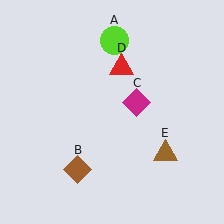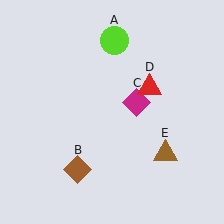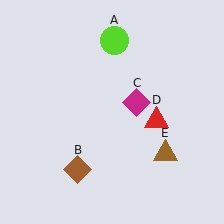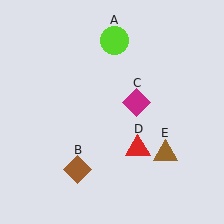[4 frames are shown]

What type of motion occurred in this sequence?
The red triangle (object D) rotated clockwise around the center of the scene.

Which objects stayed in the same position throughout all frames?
Lime circle (object A) and brown diamond (object B) and magenta diamond (object C) and brown triangle (object E) remained stationary.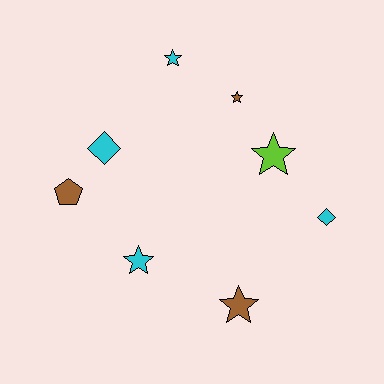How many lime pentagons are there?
There are no lime pentagons.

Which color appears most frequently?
Cyan, with 4 objects.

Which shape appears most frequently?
Star, with 5 objects.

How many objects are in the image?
There are 8 objects.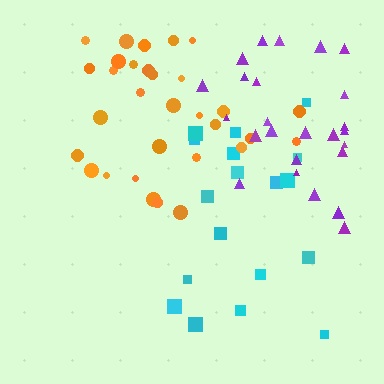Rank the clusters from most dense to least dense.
purple, orange, cyan.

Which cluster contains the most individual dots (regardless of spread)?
Orange (31).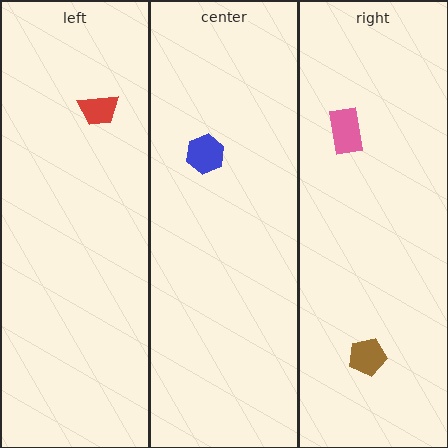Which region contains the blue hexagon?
The center region.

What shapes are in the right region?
The pink rectangle, the brown pentagon.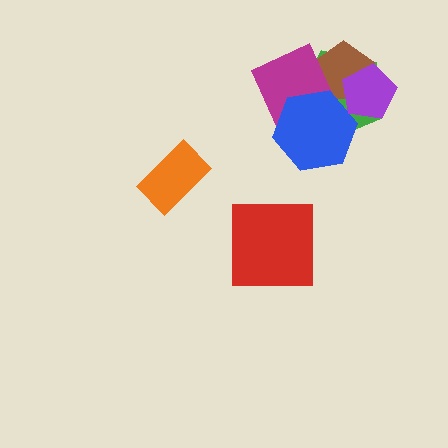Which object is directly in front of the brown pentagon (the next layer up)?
The magenta diamond is directly in front of the brown pentagon.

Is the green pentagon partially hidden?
Yes, it is partially covered by another shape.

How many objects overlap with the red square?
0 objects overlap with the red square.